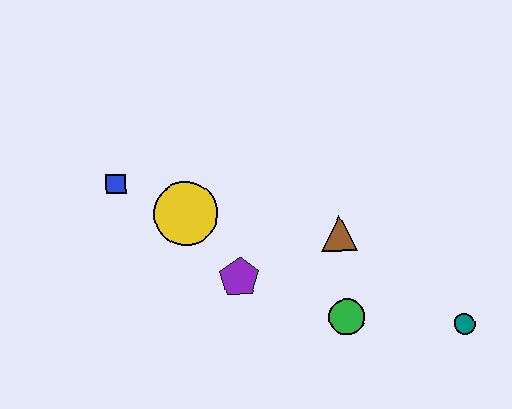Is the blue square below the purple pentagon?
No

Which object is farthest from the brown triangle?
The blue square is farthest from the brown triangle.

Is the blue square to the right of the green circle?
No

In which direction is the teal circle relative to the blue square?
The teal circle is to the right of the blue square.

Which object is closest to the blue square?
The yellow circle is closest to the blue square.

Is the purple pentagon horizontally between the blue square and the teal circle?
Yes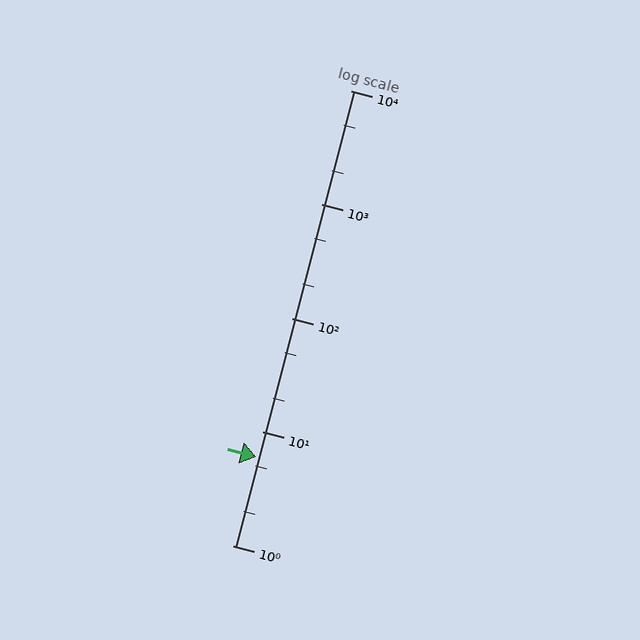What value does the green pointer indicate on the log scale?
The pointer indicates approximately 6.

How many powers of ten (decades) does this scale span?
The scale spans 4 decades, from 1 to 10000.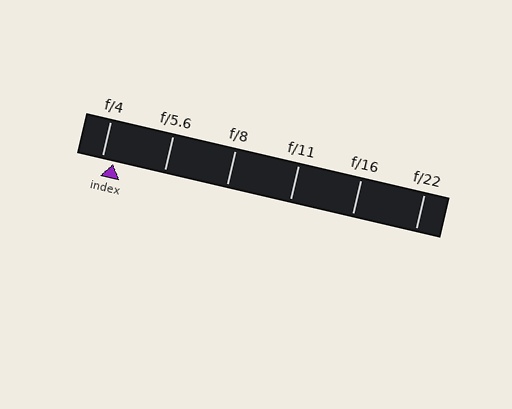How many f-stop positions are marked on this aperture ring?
There are 6 f-stop positions marked.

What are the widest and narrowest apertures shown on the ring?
The widest aperture shown is f/4 and the narrowest is f/22.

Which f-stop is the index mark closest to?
The index mark is closest to f/4.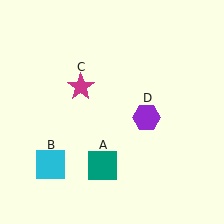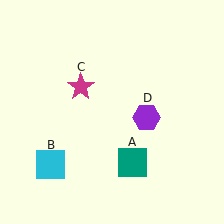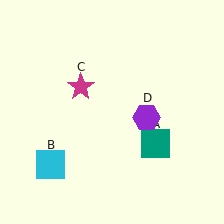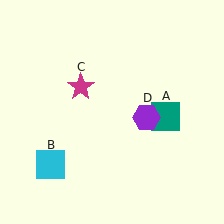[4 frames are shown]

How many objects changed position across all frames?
1 object changed position: teal square (object A).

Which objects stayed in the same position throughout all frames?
Cyan square (object B) and magenta star (object C) and purple hexagon (object D) remained stationary.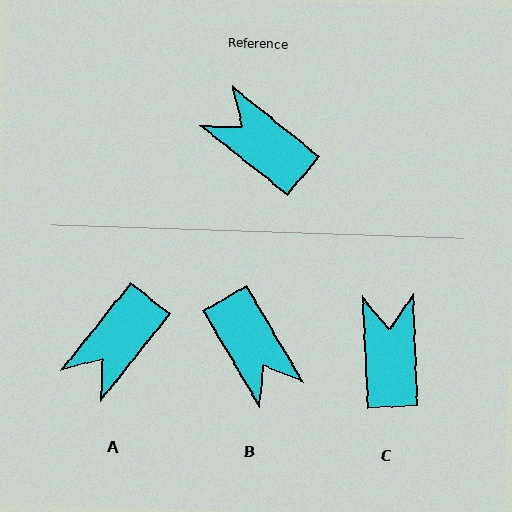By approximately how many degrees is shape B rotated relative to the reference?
Approximately 159 degrees counter-clockwise.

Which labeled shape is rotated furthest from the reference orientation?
B, about 159 degrees away.